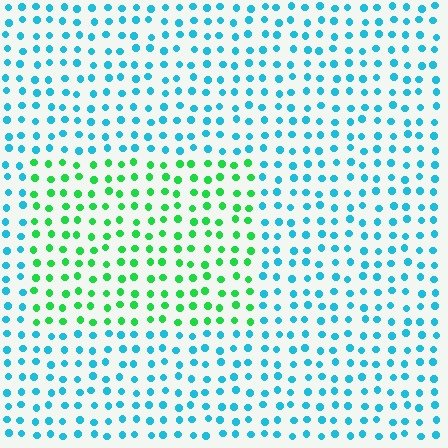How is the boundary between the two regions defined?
The boundary is defined purely by a slight shift in hue (about 57 degrees). Spacing, size, and orientation are identical on both sides.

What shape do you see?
I see a rectangle.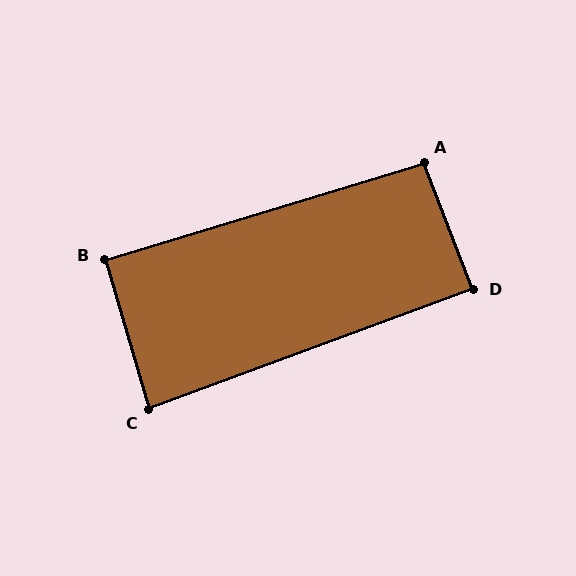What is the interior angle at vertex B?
Approximately 91 degrees (approximately right).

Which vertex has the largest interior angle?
A, at approximately 94 degrees.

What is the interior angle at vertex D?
Approximately 89 degrees (approximately right).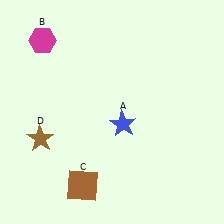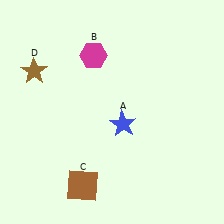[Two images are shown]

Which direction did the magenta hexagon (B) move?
The magenta hexagon (B) moved right.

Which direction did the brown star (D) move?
The brown star (D) moved up.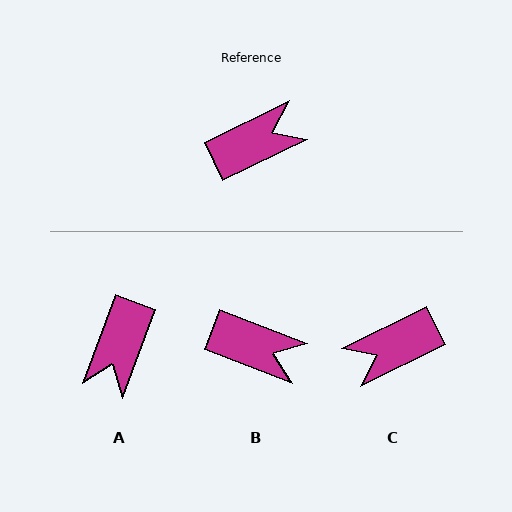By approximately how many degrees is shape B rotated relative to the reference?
Approximately 47 degrees clockwise.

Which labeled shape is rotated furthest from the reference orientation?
C, about 179 degrees away.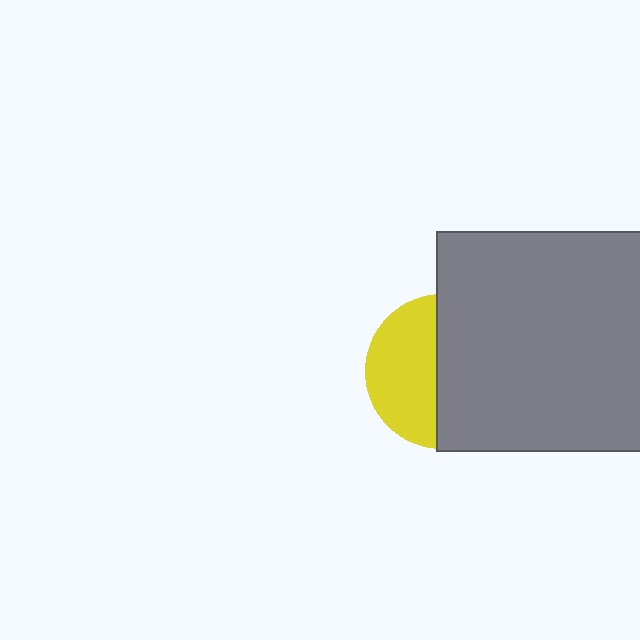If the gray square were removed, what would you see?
You would see the complete yellow circle.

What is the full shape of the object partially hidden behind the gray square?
The partially hidden object is a yellow circle.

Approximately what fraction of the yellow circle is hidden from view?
Roughly 56% of the yellow circle is hidden behind the gray square.